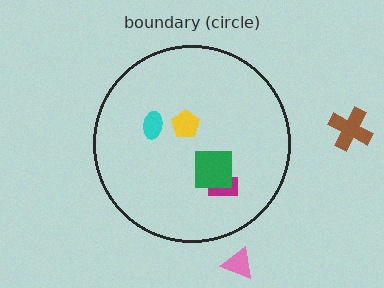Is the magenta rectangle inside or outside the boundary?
Inside.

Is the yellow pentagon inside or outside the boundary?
Inside.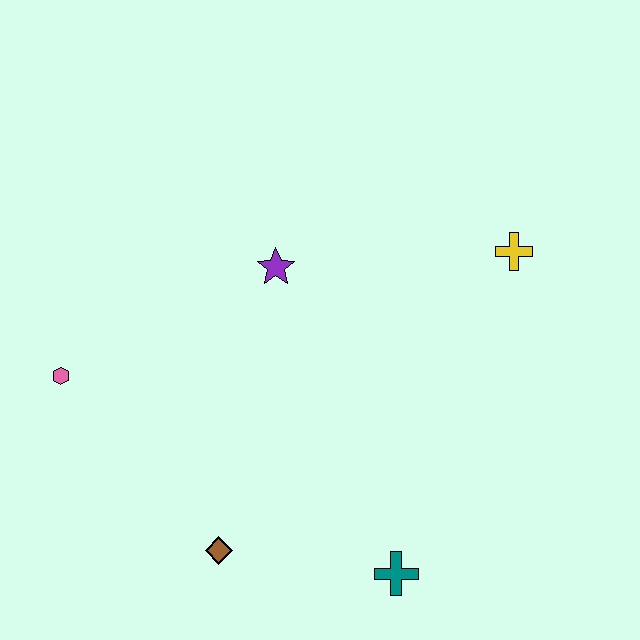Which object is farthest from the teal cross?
The pink hexagon is farthest from the teal cross.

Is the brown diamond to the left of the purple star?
Yes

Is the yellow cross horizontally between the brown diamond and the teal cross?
No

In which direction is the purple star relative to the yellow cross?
The purple star is to the left of the yellow cross.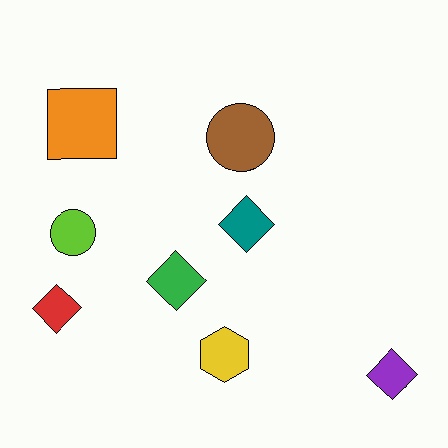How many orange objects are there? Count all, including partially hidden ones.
There is 1 orange object.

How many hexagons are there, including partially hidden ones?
There is 1 hexagon.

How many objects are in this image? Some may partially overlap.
There are 8 objects.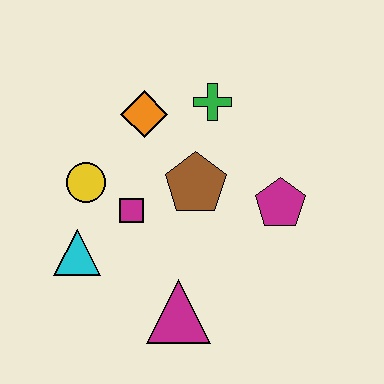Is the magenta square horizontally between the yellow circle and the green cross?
Yes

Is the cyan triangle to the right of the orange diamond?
No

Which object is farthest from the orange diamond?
The magenta triangle is farthest from the orange diamond.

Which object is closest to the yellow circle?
The magenta square is closest to the yellow circle.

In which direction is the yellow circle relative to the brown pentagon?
The yellow circle is to the left of the brown pentagon.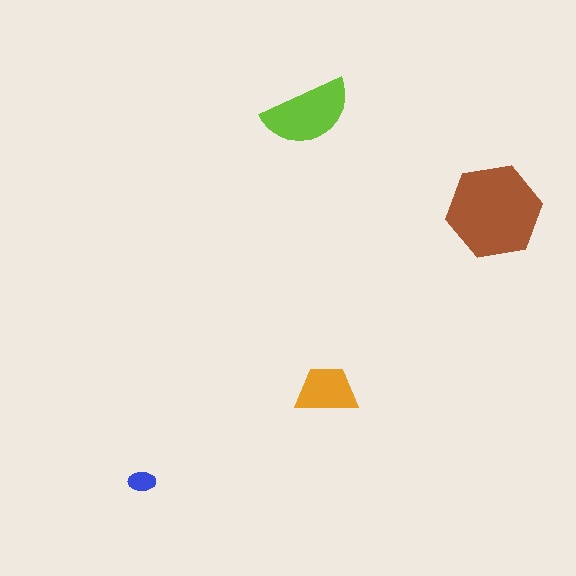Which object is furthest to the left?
The blue ellipse is leftmost.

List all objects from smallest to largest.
The blue ellipse, the orange trapezoid, the lime semicircle, the brown hexagon.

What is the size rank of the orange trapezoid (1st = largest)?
3rd.